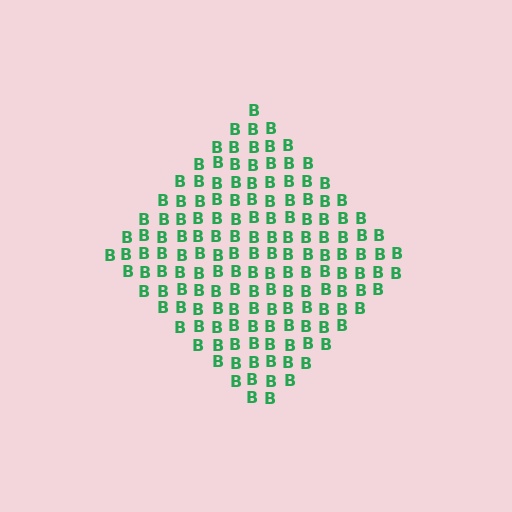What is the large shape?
The large shape is a diamond.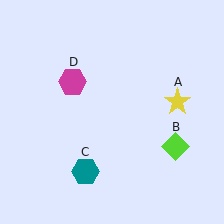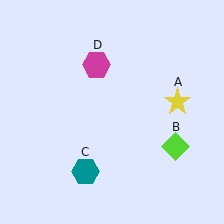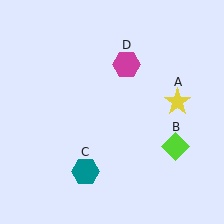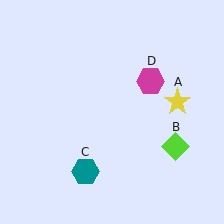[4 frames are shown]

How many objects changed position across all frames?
1 object changed position: magenta hexagon (object D).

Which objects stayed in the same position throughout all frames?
Yellow star (object A) and lime diamond (object B) and teal hexagon (object C) remained stationary.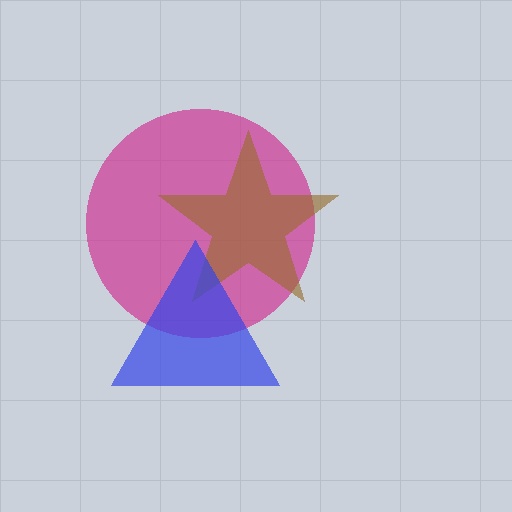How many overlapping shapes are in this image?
There are 3 overlapping shapes in the image.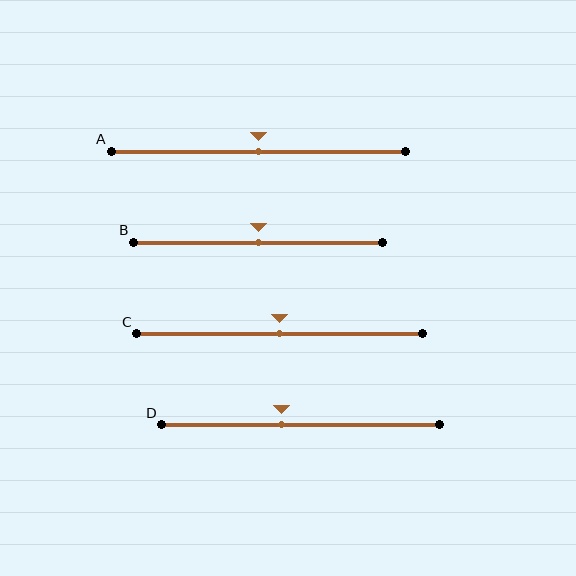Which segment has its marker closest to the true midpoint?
Segment A has its marker closest to the true midpoint.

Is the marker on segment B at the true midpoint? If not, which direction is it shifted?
Yes, the marker on segment B is at the true midpoint.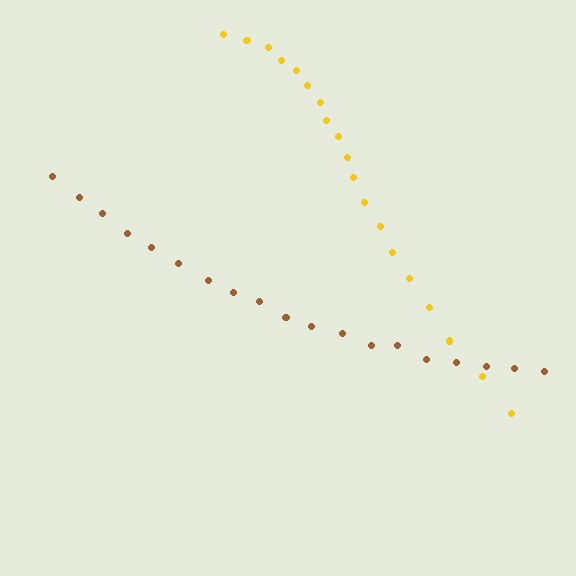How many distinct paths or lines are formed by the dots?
There are 2 distinct paths.